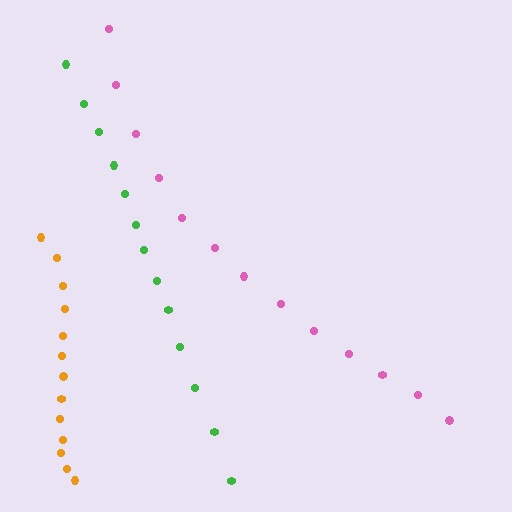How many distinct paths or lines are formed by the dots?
There are 3 distinct paths.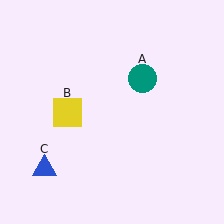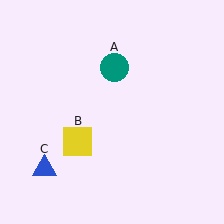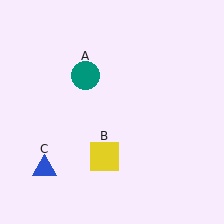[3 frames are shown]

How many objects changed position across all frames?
2 objects changed position: teal circle (object A), yellow square (object B).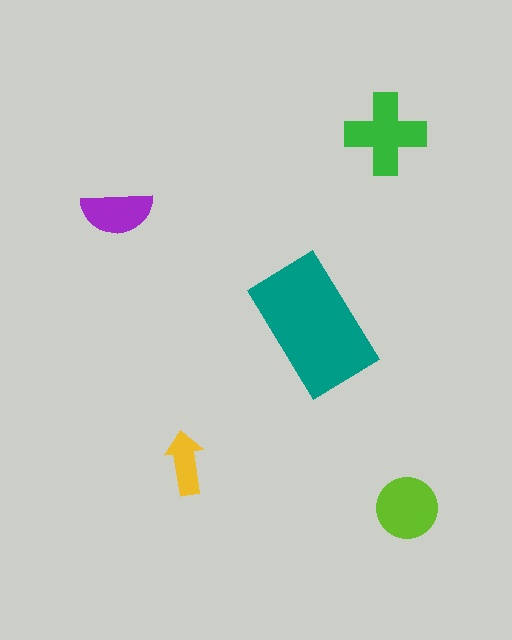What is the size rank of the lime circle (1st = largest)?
3rd.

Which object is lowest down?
The lime circle is bottommost.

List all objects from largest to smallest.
The teal rectangle, the green cross, the lime circle, the purple semicircle, the yellow arrow.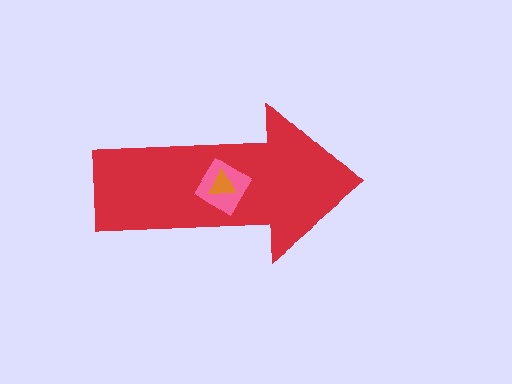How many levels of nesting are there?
3.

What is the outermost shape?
The red arrow.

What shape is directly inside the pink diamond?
The orange triangle.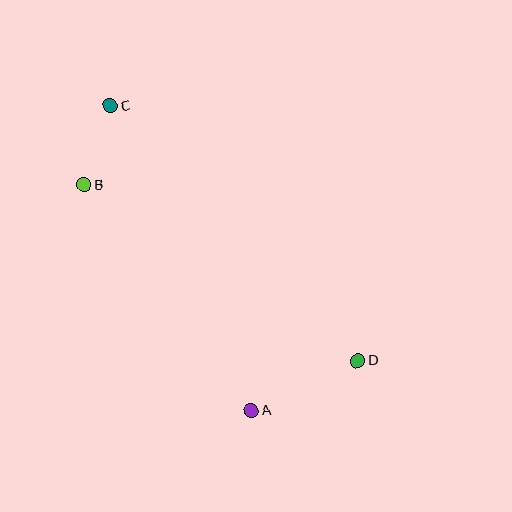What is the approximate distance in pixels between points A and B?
The distance between A and B is approximately 281 pixels.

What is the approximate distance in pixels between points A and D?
The distance between A and D is approximately 117 pixels.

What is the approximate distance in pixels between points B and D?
The distance between B and D is approximately 325 pixels.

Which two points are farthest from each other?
Points C and D are farthest from each other.